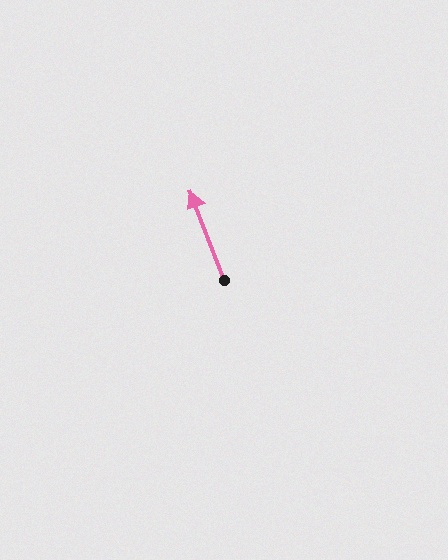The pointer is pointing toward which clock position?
Roughly 11 o'clock.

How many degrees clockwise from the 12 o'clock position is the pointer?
Approximately 339 degrees.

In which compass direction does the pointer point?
North.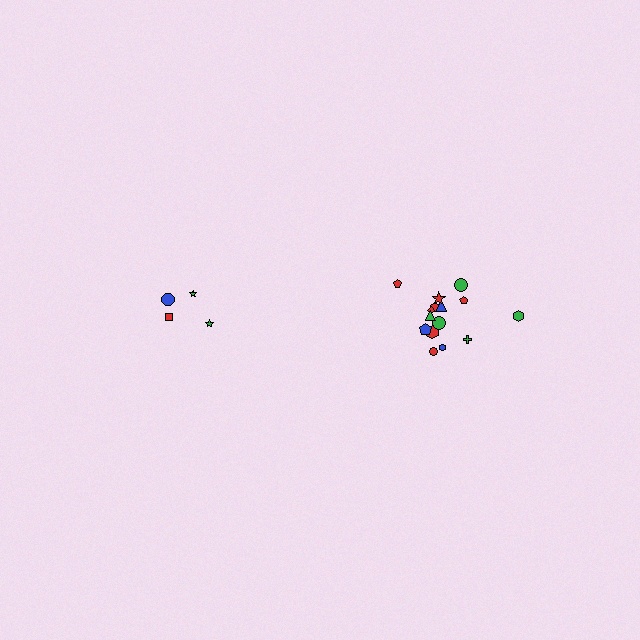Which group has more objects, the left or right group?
The right group.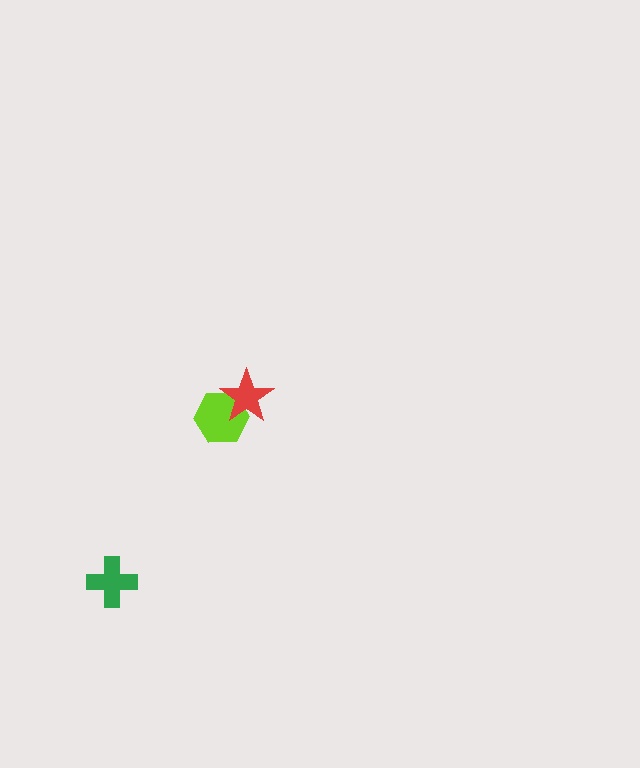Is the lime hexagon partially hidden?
Yes, it is partially covered by another shape.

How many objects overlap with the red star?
1 object overlaps with the red star.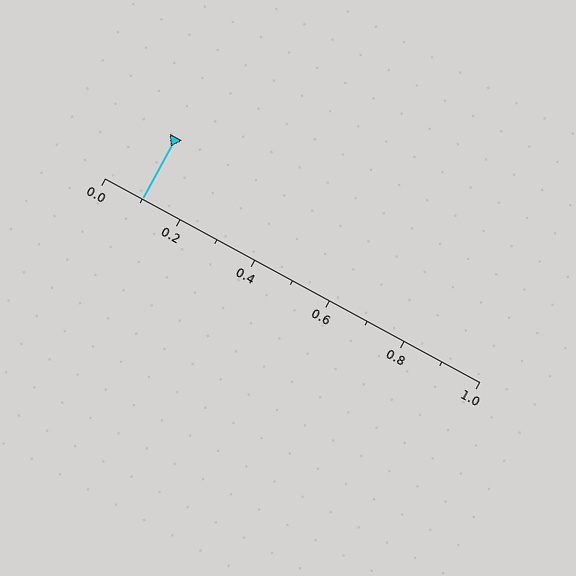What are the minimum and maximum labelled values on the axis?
The axis runs from 0.0 to 1.0.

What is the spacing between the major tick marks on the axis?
The major ticks are spaced 0.2 apart.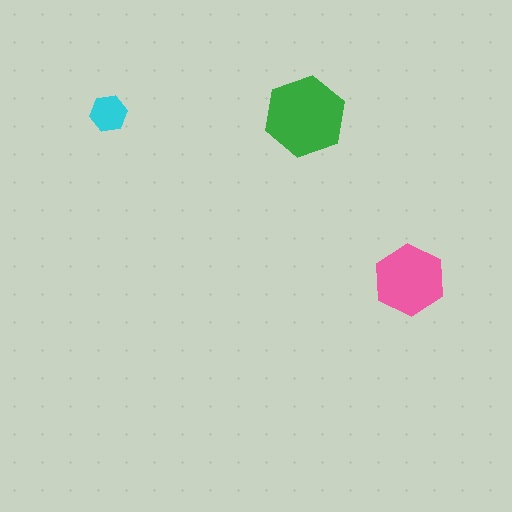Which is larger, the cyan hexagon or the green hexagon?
The green one.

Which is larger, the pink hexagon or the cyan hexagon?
The pink one.